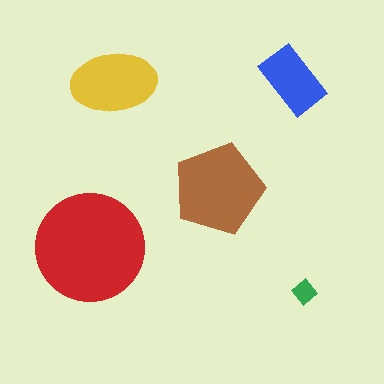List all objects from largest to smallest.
The red circle, the brown pentagon, the yellow ellipse, the blue rectangle, the green diamond.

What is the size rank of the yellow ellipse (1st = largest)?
3rd.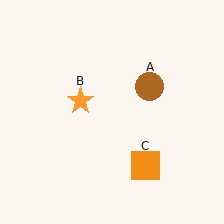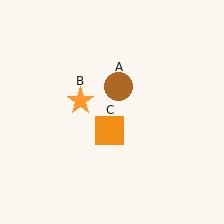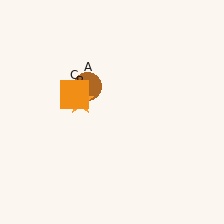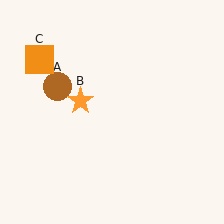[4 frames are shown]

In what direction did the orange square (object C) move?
The orange square (object C) moved up and to the left.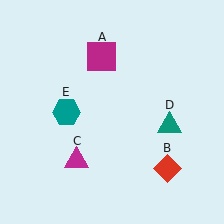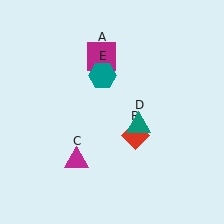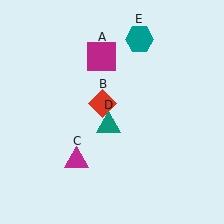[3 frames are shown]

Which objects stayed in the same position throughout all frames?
Magenta square (object A) and magenta triangle (object C) remained stationary.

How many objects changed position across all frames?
3 objects changed position: red diamond (object B), teal triangle (object D), teal hexagon (object E).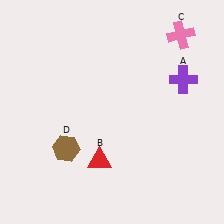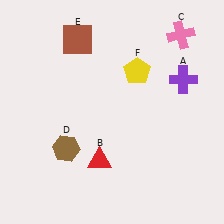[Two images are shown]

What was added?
A brown square (E), a yellow pentagon (F) were added in Image 2.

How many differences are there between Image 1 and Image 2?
There are 2 differences between the two images.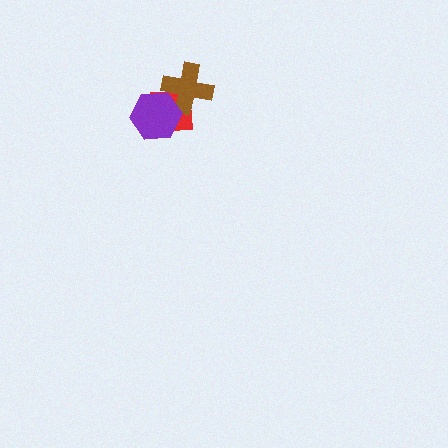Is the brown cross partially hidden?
Yes, it is partially covered by another shape.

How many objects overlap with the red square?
2 objects overlap with the red square.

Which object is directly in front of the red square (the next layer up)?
The brown cross is directly in front of the red square.